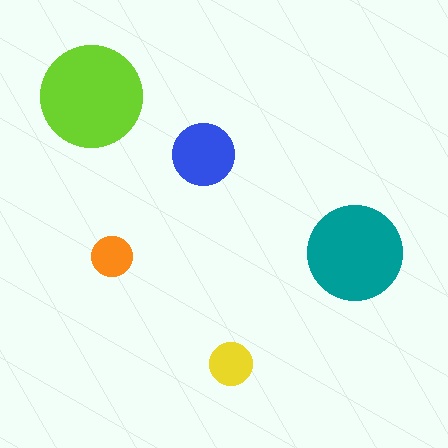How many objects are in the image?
There are 5 objects in the image.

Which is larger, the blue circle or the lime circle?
The lime one.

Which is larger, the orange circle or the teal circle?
The teal one.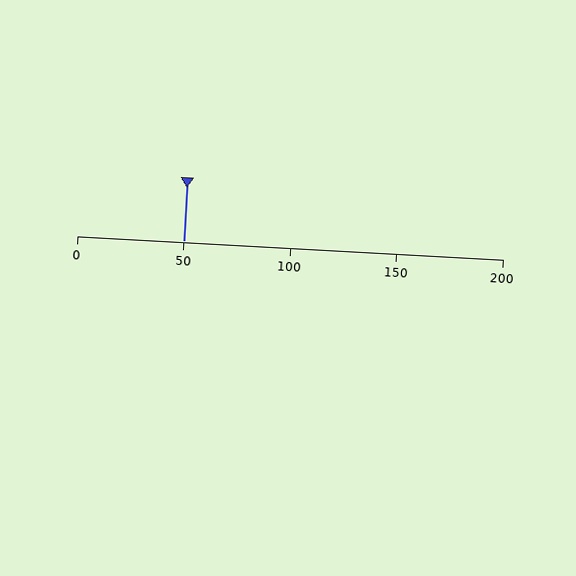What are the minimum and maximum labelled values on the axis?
The axis runs from 0 to 200.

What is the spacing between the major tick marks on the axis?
The major ticks are spaced 50 apart.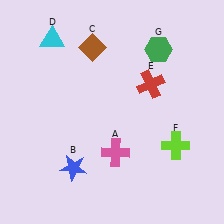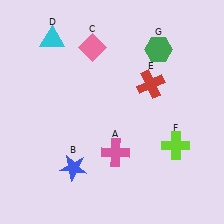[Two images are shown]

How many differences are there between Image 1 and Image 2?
There is 1 difference between the two images.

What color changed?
The diamond (C) changed from brown in Image 1 to pink in Image 2.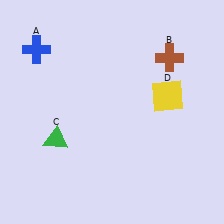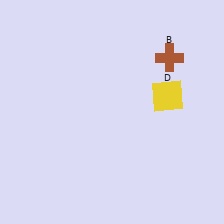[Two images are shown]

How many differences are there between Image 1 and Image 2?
There are 2 differences between the two images.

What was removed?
The green triangle (C), the blue cross (A) were removed in Image 2.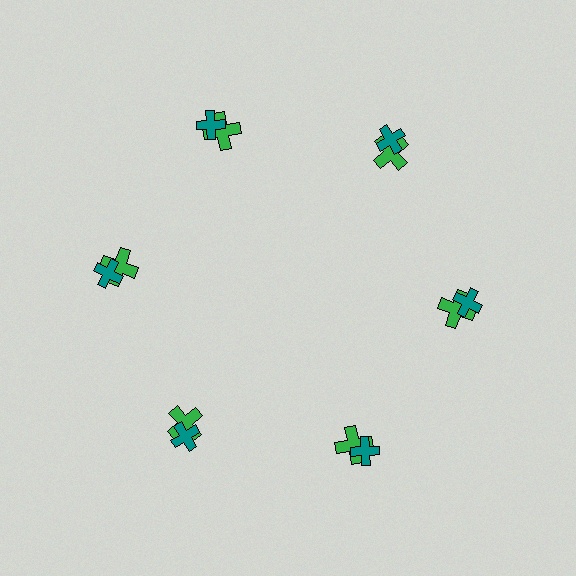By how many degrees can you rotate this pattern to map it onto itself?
The pattern maps onto itself every 60 degrees of rotation.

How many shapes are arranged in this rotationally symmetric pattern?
There are 12 shapes, arranged in 6 groups of 2.